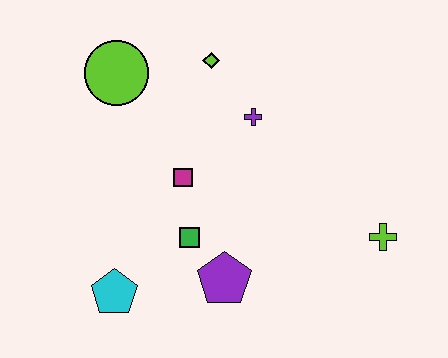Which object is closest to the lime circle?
The lime diamond is closest to the lime circle.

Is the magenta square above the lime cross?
Yes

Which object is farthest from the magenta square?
The lime cross is farthest from the magenta square.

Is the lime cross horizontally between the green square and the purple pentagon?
No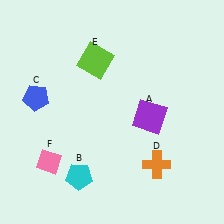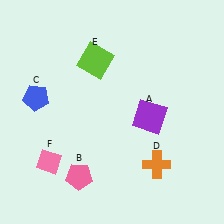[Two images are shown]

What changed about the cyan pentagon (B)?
In Image 1, B is cyan. In Image 2, it changed to pink.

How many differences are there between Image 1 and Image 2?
There is 1 difference between the two images.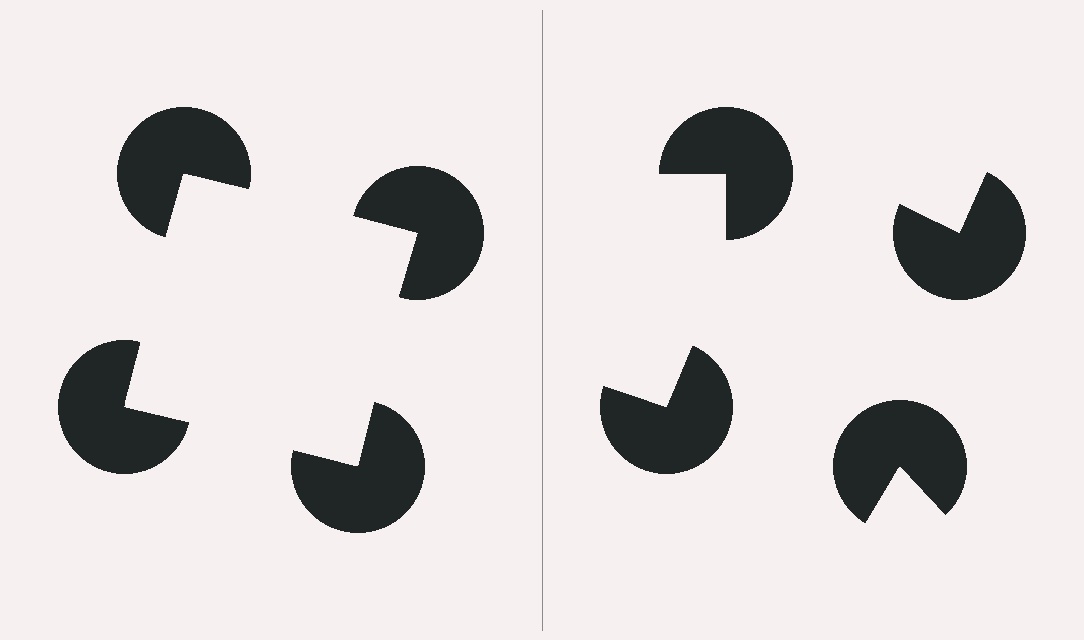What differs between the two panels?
The pac-man discs are positioned identically on both sides; only the wedge orientations differ. On the left they align to a square; on the right they are misaligned.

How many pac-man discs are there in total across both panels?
8 — 4 on each side.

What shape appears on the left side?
An illusory square.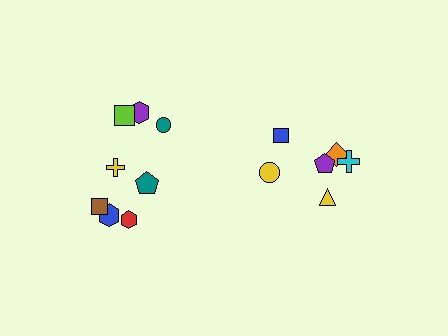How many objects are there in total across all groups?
There are 14 objects.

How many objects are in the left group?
There are 8 objects.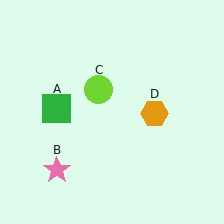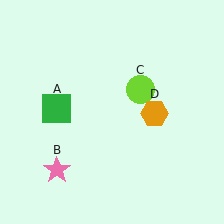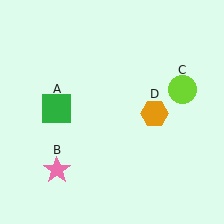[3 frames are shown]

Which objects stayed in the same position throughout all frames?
Green square (object A) and pink star (object B) and orange hexagon (object D) remained stationary.